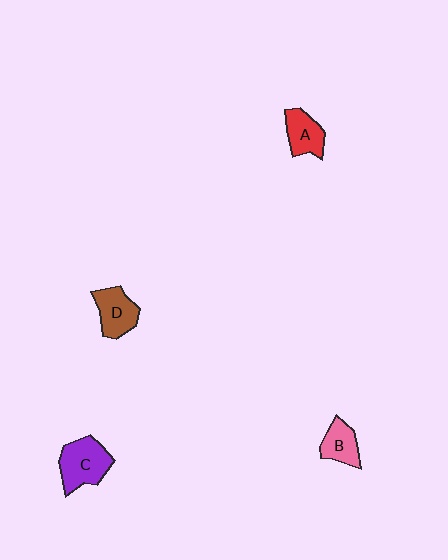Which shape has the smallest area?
Shape B (pink).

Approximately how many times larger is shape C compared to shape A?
Approximately 1.4 times.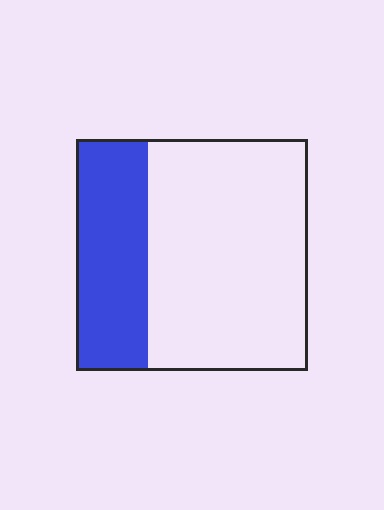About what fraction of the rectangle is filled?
About one third (1/3).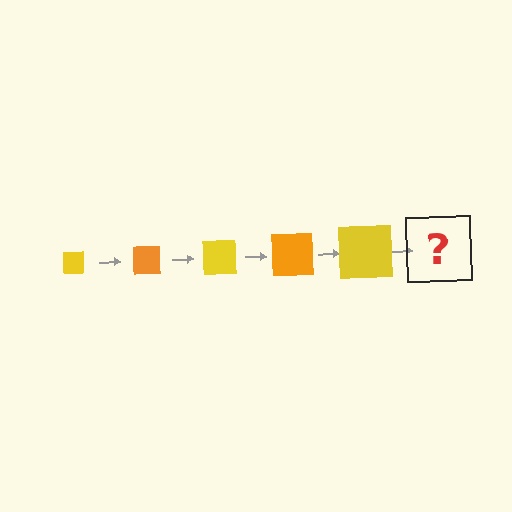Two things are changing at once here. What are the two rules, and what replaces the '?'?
The two rules are that the square grows larger each step and the color cycles through yellow and orange. The '?' should be an orange square, larger than the previous one.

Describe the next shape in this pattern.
It should be an orange square, larger than the previous one.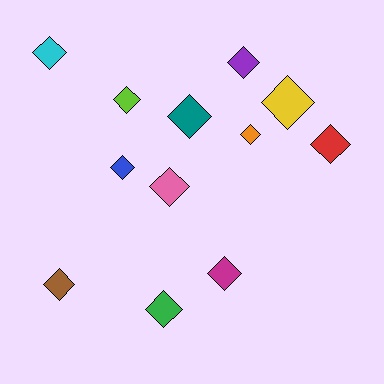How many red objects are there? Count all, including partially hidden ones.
There is 1 red object.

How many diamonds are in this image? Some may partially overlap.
There are 12 diamonds.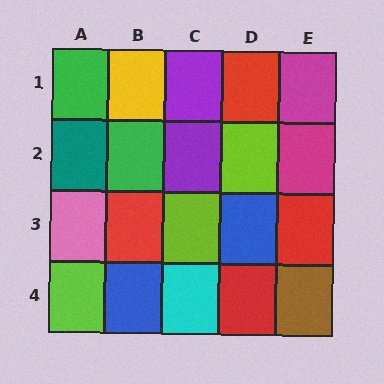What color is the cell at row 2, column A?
Teal.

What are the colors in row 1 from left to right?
Green, yellow, purple, red, magenta.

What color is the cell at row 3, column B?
Red.